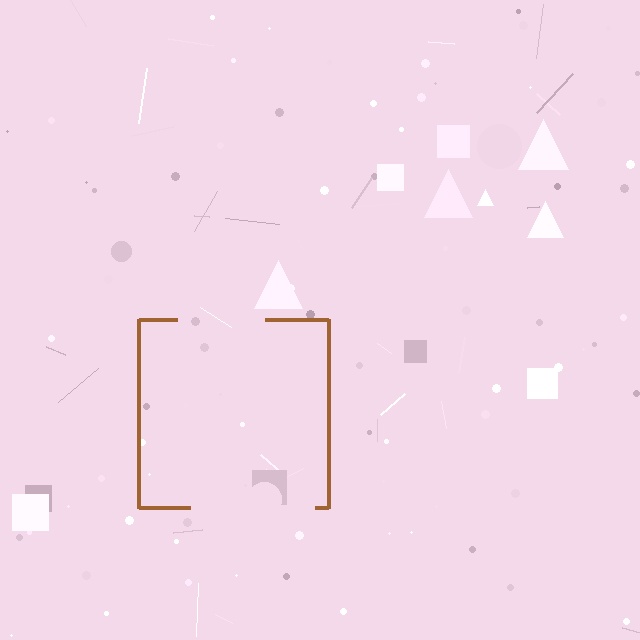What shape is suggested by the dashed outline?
The dashed outline suggests a square.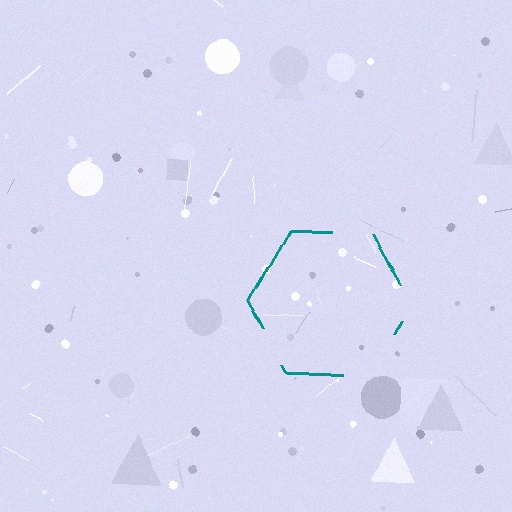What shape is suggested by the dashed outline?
The dashed outline suggests a hexagon.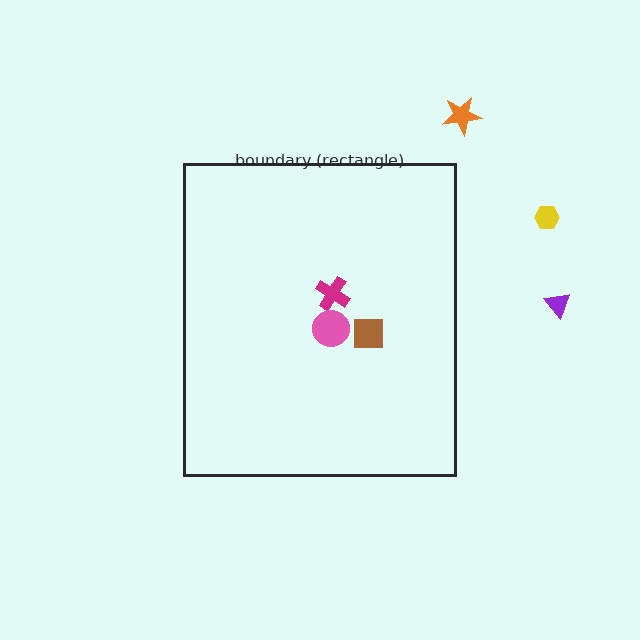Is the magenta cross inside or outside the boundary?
Inside.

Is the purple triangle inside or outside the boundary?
Outside.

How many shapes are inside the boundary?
3 inside, 3 outside.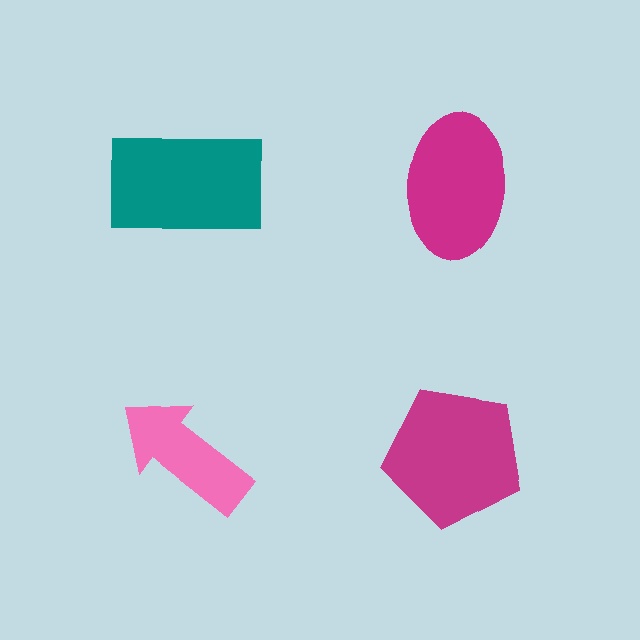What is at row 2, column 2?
A magenta pentagon.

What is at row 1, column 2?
A magenta ellipse.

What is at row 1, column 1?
A teal rectangle.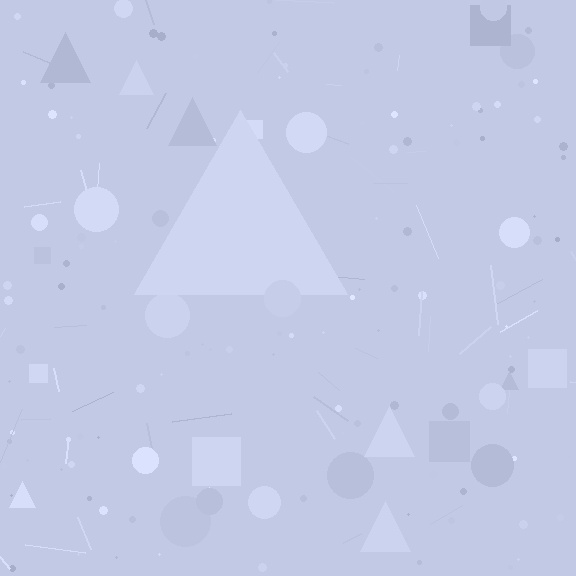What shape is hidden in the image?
A triangle is hidden in the image.